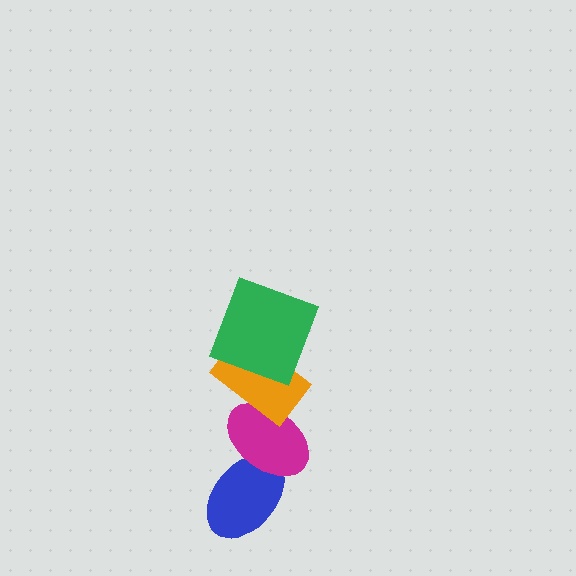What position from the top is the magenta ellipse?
The magenta ellipse is 3rd from the top.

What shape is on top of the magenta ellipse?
The orange rectangle is on top of the magenta ellipse.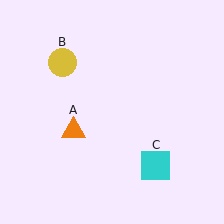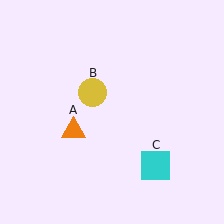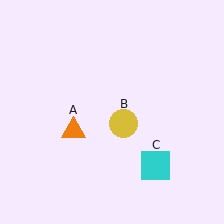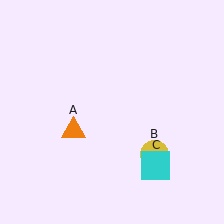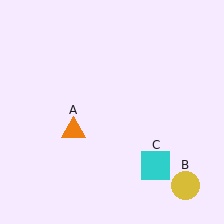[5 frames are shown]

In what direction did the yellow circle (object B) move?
The yellow circle (object B) moved down and to the right.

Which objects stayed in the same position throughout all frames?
Orange triangle (object A) and cyan square (object C) remained stationary.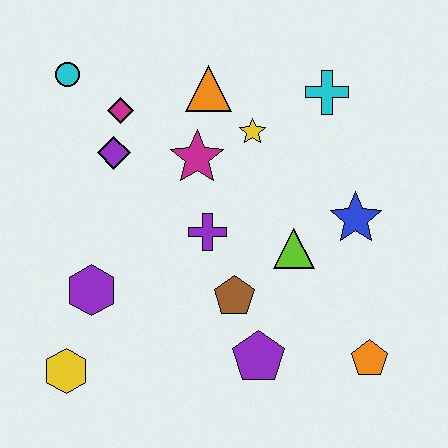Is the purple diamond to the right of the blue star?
No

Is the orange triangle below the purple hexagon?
No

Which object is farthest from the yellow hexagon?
The cyan cross is farthest from the yellow hexagon.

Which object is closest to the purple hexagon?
The yellow hexagon is closest to the purple hexagon.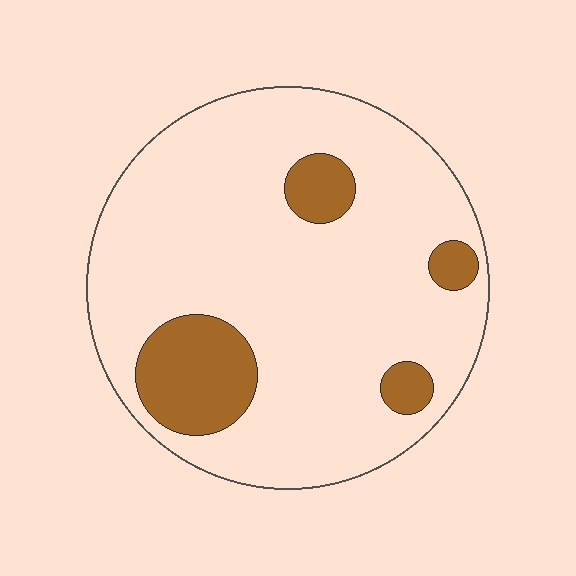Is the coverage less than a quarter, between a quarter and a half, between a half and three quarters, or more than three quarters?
Less than a quarter.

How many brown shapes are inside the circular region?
4.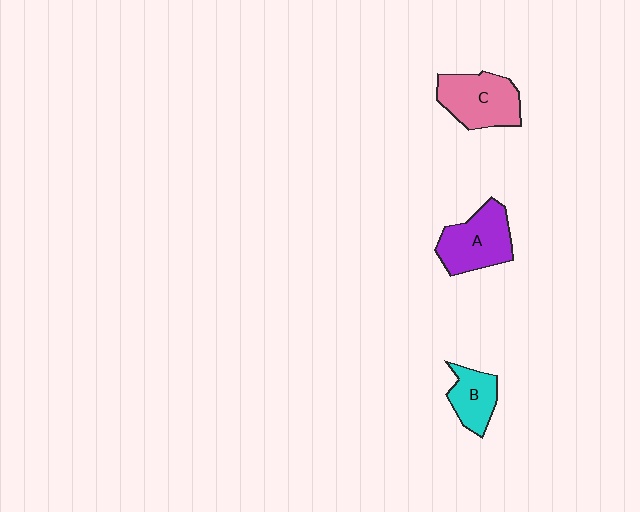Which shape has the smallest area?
Shape B (cyan).